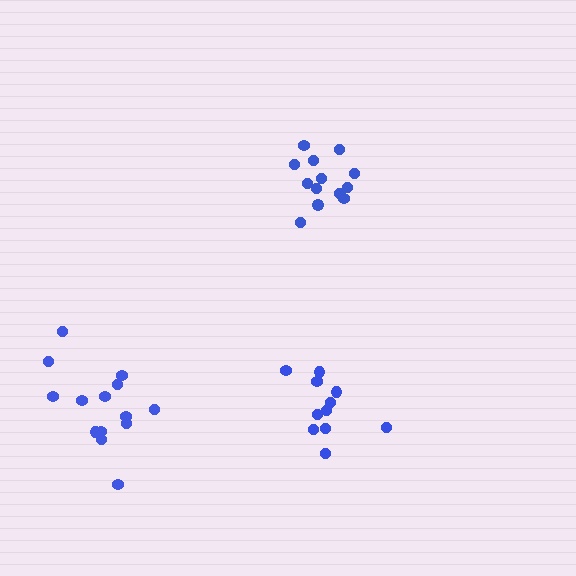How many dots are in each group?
Group 1: 13 dots, Group 2: 11 dots, Group 3: 14 dots (38 total).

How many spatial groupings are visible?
There are 3 spatial groupings.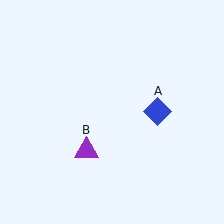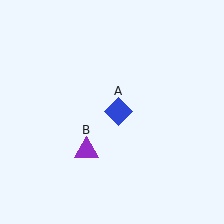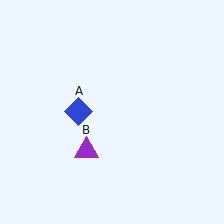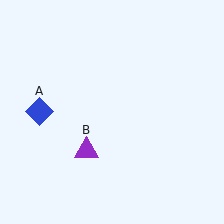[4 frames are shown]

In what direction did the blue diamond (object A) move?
The blue diamond (object A) moved left.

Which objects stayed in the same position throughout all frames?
Purple triangle (object B) remained stationary.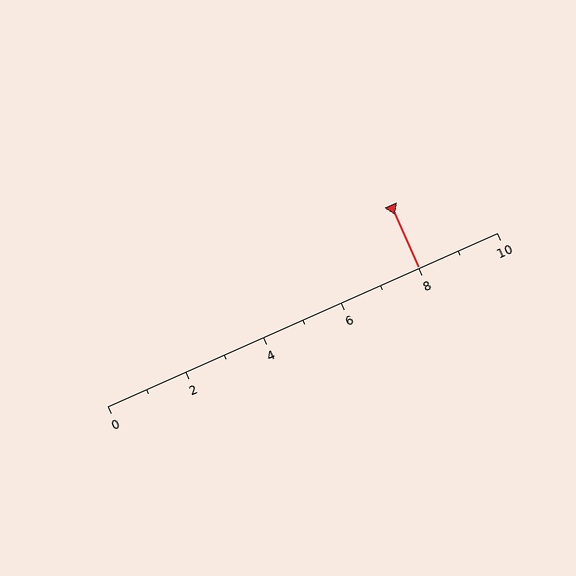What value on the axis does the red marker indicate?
The marker indicates approximately 8.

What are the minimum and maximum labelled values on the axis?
The axis runs from 0 to 10.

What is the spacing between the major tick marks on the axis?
The major ticks are spaced 2 apart.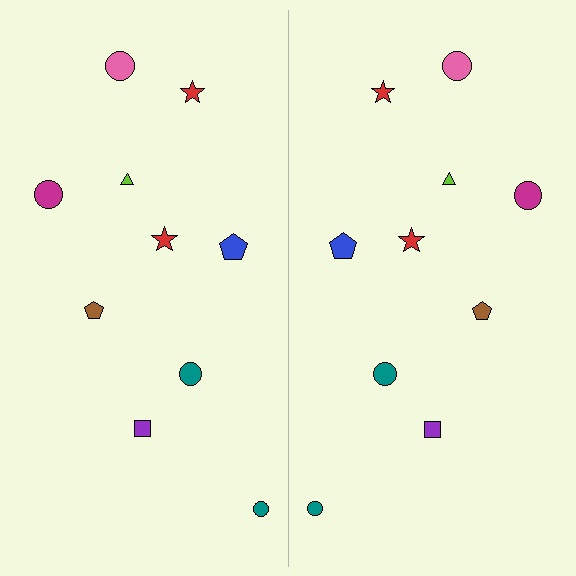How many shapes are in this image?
There are 20 shapes in this image.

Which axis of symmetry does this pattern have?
The pattern has a vertical axis of symmetry running through the center of the image.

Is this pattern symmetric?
Yes, this pattern has bilateral (reflection) symmetry.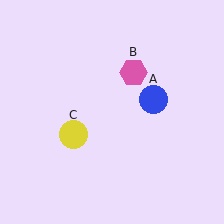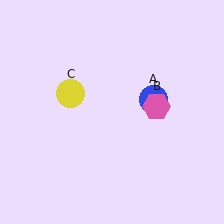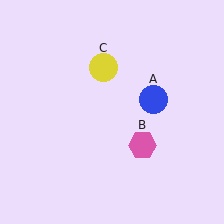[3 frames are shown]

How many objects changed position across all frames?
2 objects changed position: pink hexagon (object B), yellow circle (object C).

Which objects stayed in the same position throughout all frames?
Blue circle (object A) remained stationary.